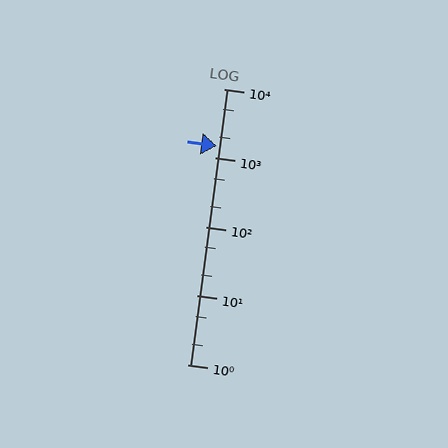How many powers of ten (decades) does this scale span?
The scale spans 4 decades, from 1 to 10000.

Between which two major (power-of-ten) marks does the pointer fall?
The pointer is between 1000 and 10000.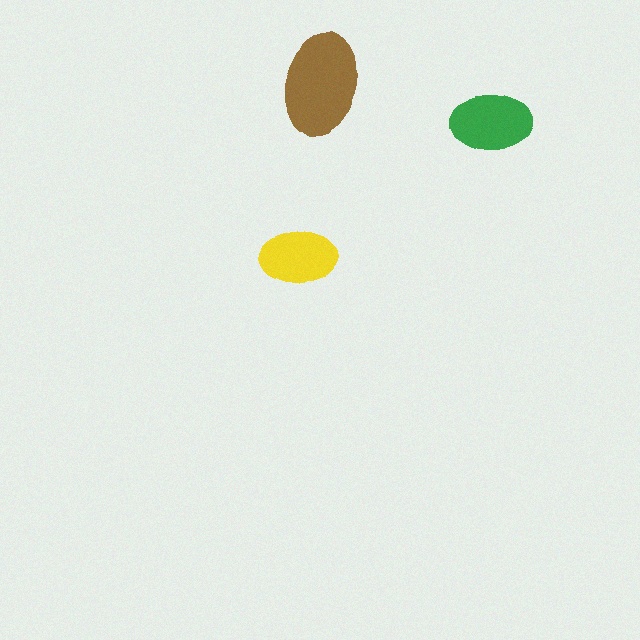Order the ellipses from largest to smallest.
the brown one, the green one, the yellow one.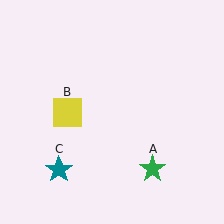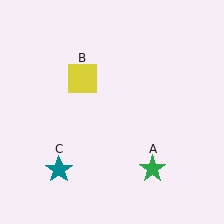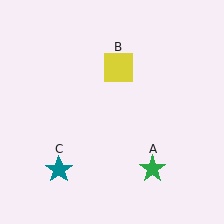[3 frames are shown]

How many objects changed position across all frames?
1 object changed position: yellow square (object B).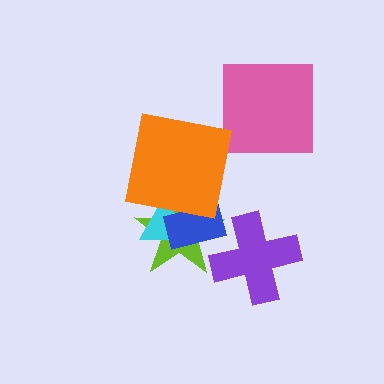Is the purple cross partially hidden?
No, no other shape covers it.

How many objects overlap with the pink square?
0 objects overlap with the pink square.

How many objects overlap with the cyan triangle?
3 objects overlap with the cyan triangle.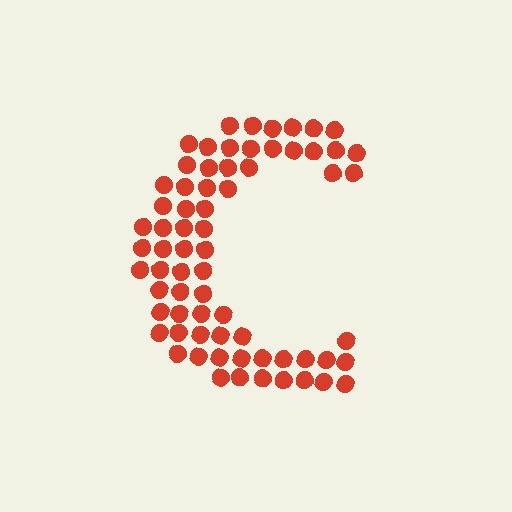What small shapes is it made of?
It is made of small circles.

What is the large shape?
The large shape is the letter C.